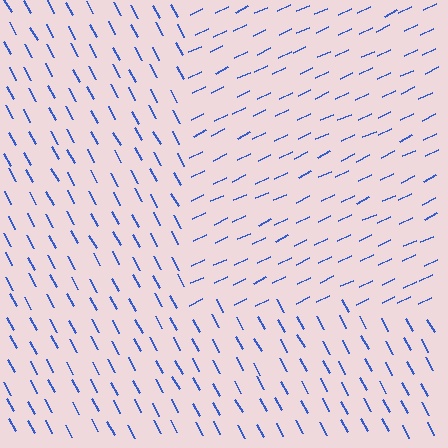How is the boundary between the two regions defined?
The boundary is defined purely by a change in line orientation (approximately 87 degrees difference). All lines are the same color and thickness.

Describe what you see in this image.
The image is filled with small blue line segments. A rectangle region in the image has lines oriented differently from the surrounding lines, creating a visible texture boundary.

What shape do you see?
I see a rectangle.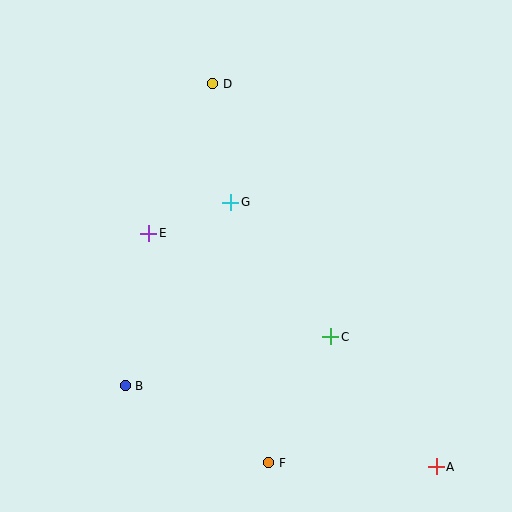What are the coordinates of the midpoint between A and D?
The midpoint between A and D is at (325, 275).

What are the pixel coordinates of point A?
Point A is at (436, 467).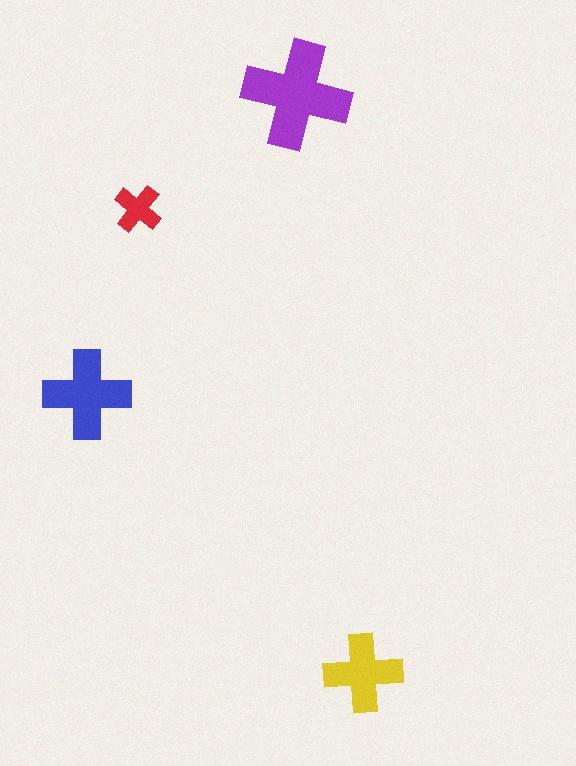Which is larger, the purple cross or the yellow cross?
The purple one.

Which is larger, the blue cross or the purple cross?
The purple one.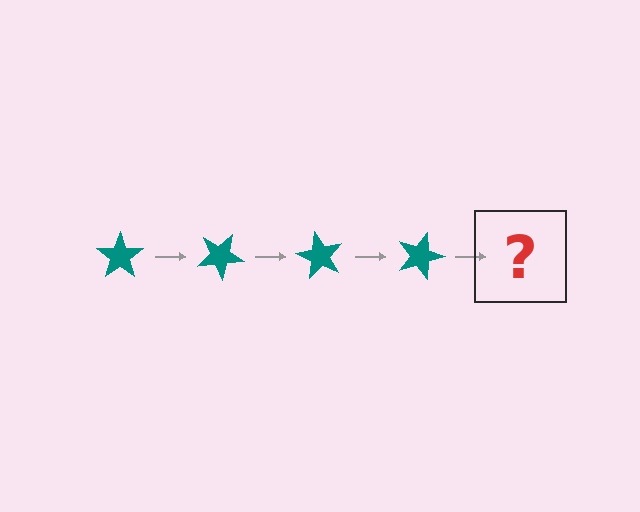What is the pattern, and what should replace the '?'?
The pattern is that the star rotates 30 degrees each step. The '?' should be a teal star rotated 120 degrees.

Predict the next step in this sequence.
The next step is a teal star rotated 120 degrees.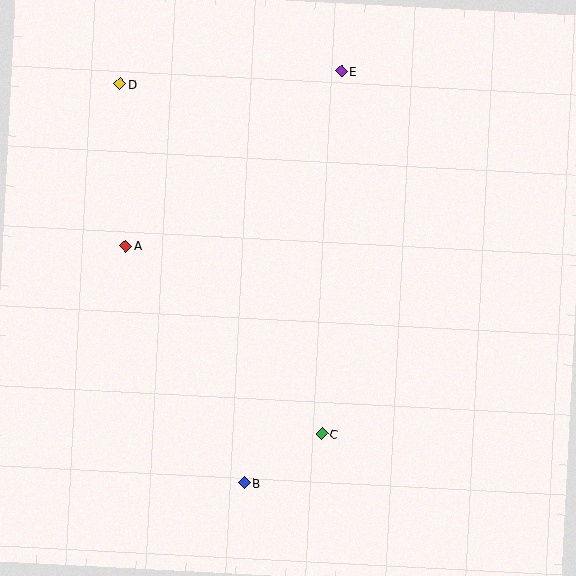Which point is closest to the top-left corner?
Point D is closest to the top-left corner.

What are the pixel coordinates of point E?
Point E is at (342, 71).